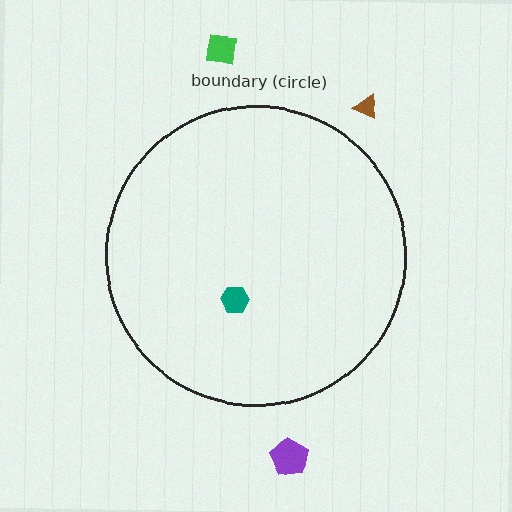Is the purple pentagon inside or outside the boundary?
Outside.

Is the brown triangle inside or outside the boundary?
Outside.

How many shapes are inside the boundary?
1 inside, 3 outside.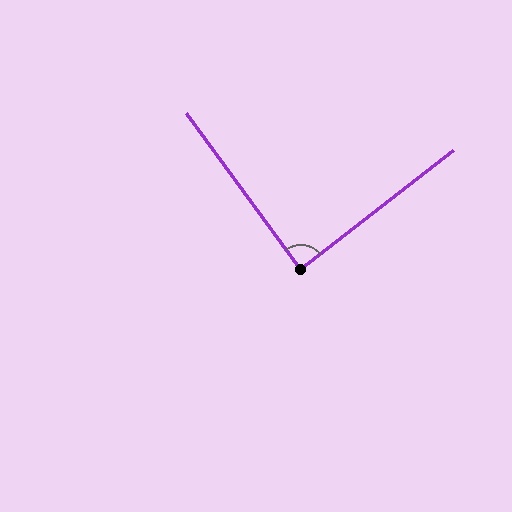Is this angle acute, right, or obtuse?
It is approximately a right angle.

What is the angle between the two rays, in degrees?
Approximately 88 degrees.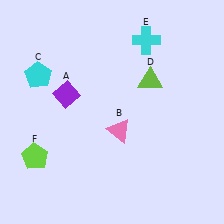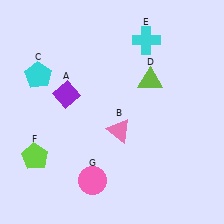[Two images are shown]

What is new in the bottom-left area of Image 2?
A pink circle (G) was added in the bottom-left area of Image 2.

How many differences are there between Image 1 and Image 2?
There is 1 difference between the two images.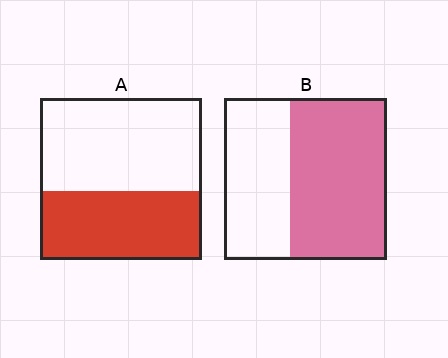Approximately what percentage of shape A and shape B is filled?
A is approximately 45% and B is approximately 60%.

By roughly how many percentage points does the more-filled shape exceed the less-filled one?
By roughly 15 percentage points (B over A).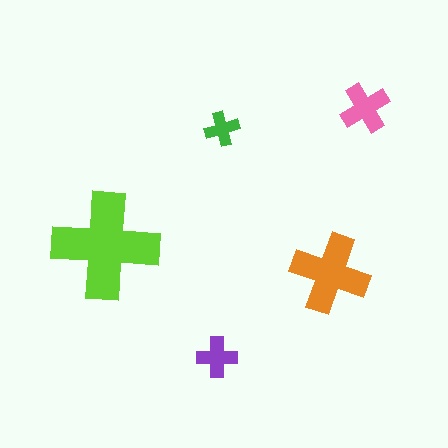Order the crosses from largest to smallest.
the lime one, the orange one, the pink one, the purple one, the green one.